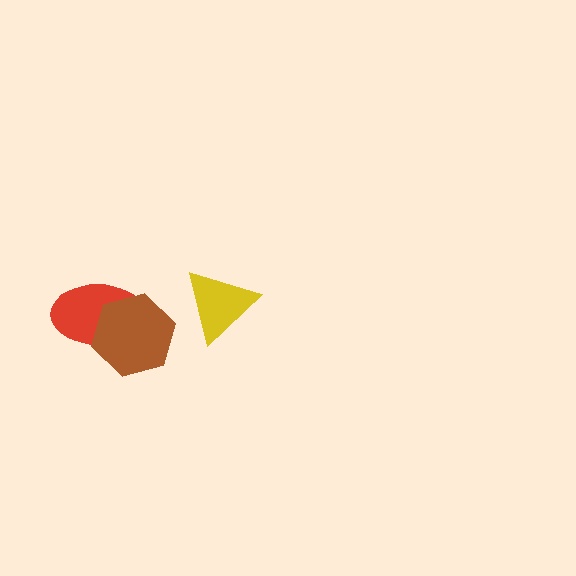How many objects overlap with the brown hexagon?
1 object overlaps with the brown hexagon.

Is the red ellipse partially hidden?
Yes, it is partially covered by another shape.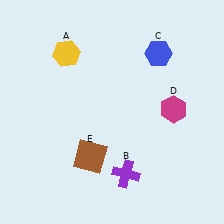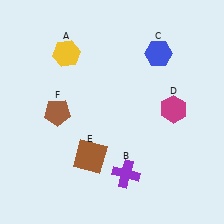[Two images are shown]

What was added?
A brown pentagon (F) was added in Image 2.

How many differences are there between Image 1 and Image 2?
There is 1 difference between the two images.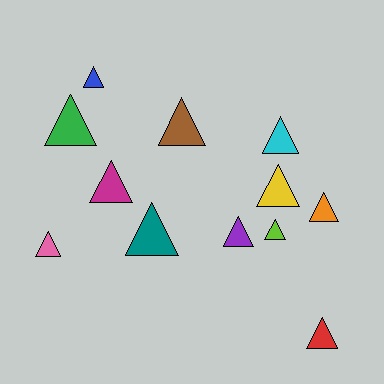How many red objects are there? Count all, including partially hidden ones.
There is 1 red object.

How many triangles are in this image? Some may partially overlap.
There are 12 triangles.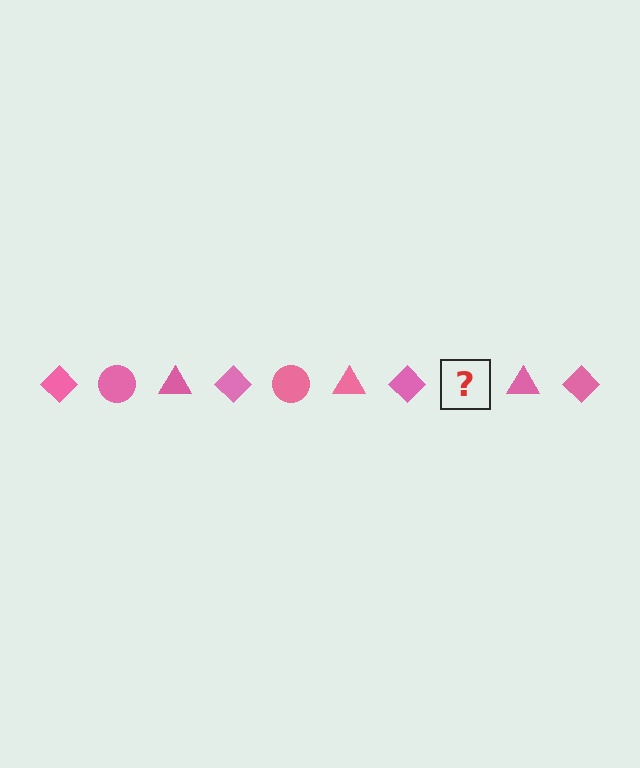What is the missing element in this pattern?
The missing element is a pink circle.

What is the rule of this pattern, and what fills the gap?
The rule is that the pattern cycles through diamond, circle, triangle shapes in pink. The gap should be filled with a pink circle.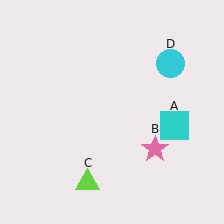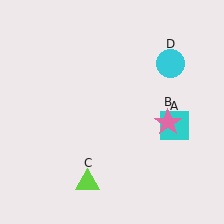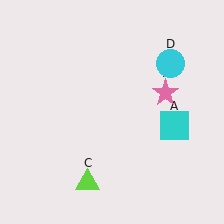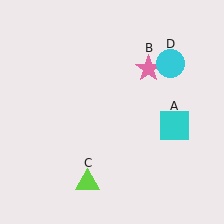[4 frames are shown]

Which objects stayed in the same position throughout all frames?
Cyan square (object A) and lime triangle (object C) and cyan circle (object D) remained stationary.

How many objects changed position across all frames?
1 object changed position: pink star (object B).